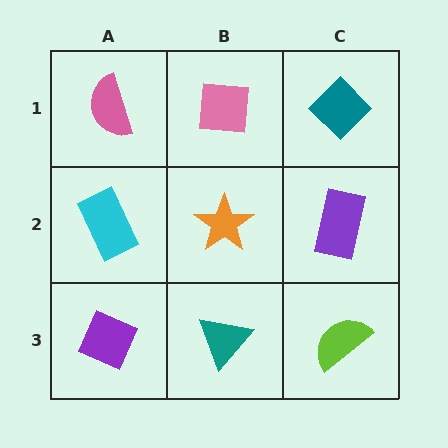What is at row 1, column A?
A pink semicircle.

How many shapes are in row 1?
3 shapes.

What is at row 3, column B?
A teal triangle.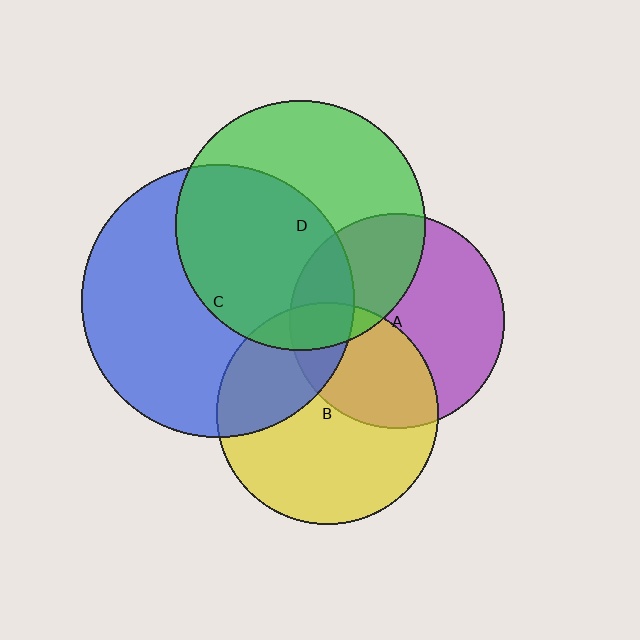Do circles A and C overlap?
Yes.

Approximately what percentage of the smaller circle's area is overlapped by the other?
Approximately 20%.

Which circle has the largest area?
Circle C (blue).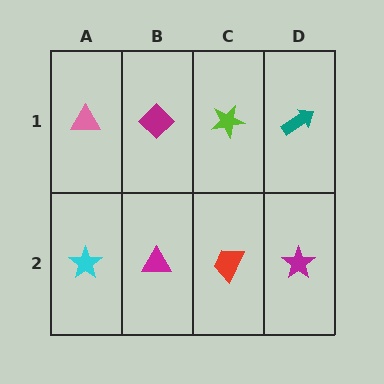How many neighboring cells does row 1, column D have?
2.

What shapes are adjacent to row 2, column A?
A pink triangle (row 1, column A), a magenta triangle (row 2, column B).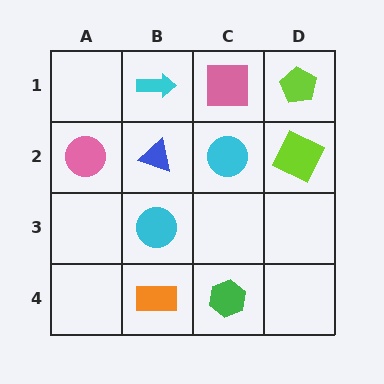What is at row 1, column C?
A pink square.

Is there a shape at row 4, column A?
No, that cell is empty.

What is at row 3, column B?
A cyan circle.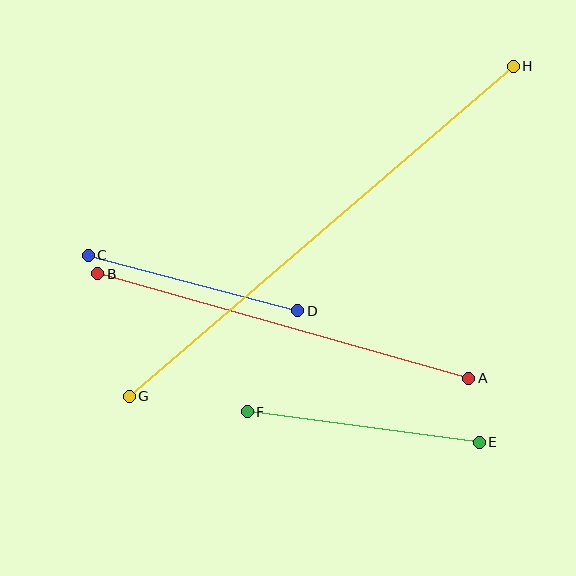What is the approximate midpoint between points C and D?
The midpoint is at approximately (193, 283) pixels.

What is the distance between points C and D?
The distance is approximately 217 pixels.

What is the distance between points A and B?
The distance is approximately 385 pixels.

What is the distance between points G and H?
The distance is approximately 507 pixels.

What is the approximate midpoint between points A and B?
The midpoint is at approximately (283, 326) pixels.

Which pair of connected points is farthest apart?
Points G and H are farthest apart.